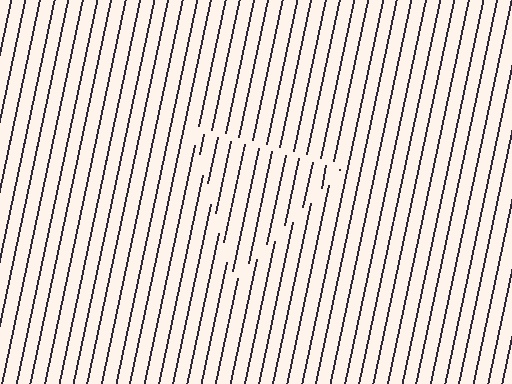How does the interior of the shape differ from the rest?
The interior of the shape contains the same grating, shifted by half a period — the contour is defined by the phase discontinuity where line-ends from the inner and outer gratings abut.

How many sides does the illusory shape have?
3 sides — the line-ends trace a triangle.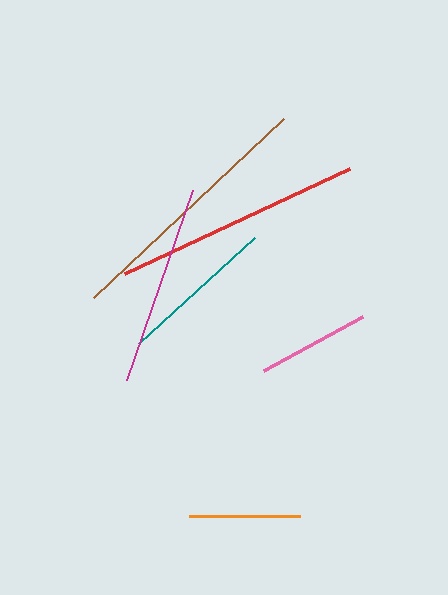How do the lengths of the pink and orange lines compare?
The pink and orange lines are approximately the same length.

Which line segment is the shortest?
The orange line is the shortest at approximately 111 pixels.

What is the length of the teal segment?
The teal segment is approximately 157 pixels long.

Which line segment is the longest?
The brown line is the longest at approximately 261 pixels.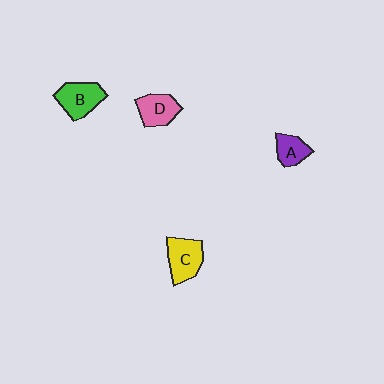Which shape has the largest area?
Shape C (yellow).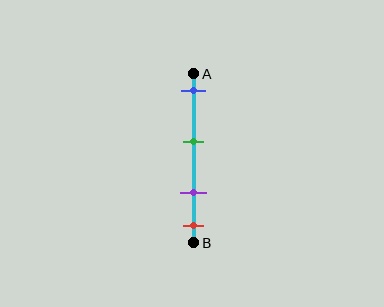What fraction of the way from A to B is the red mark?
The red mark is approximately 90% (0.9) of the way from A to B.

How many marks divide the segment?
There are 4 marks dividing the segment.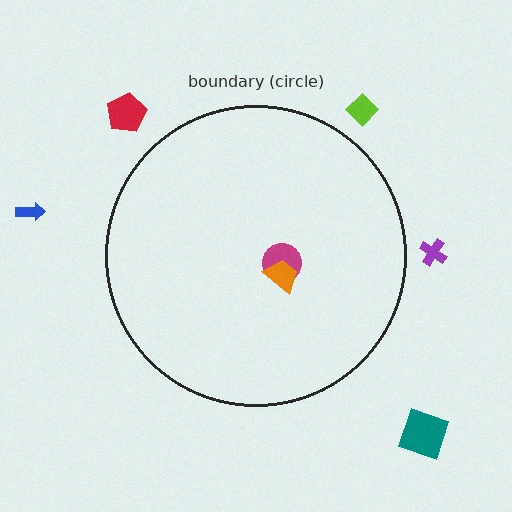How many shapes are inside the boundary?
2 inside, 5 outside.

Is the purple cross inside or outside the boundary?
Outside.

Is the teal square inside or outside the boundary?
Outside.